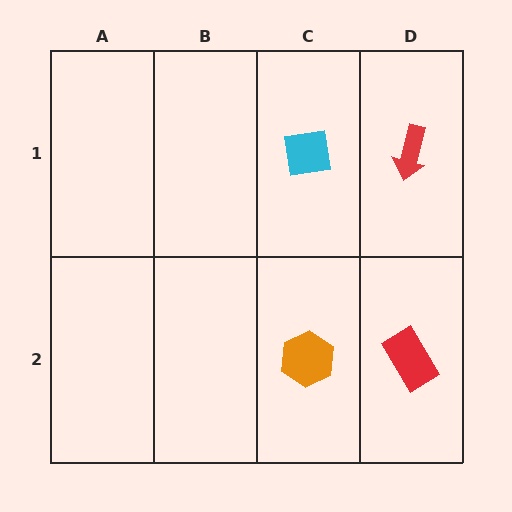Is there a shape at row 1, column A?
No, that cell is empty.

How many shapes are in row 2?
2 shapes.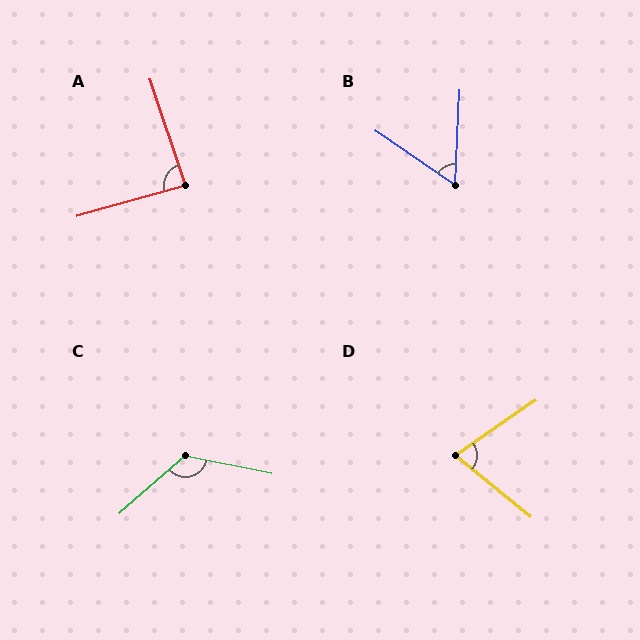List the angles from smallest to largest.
B (59°), D (74°), A (87°), C (127°).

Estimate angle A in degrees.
Approximately 87 degrees.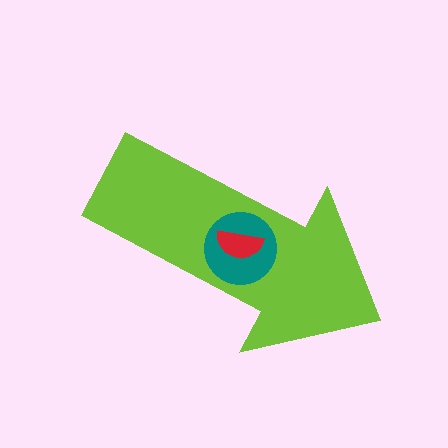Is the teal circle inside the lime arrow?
Yes.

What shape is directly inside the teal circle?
The red semicircle.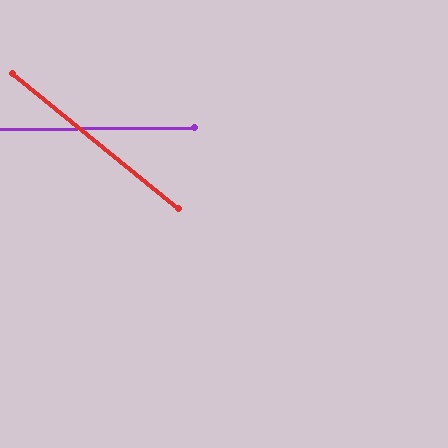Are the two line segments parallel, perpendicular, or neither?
Neither parallel nor perpendicular — they differ by about 40°.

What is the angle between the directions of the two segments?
Approximately 40 degrees.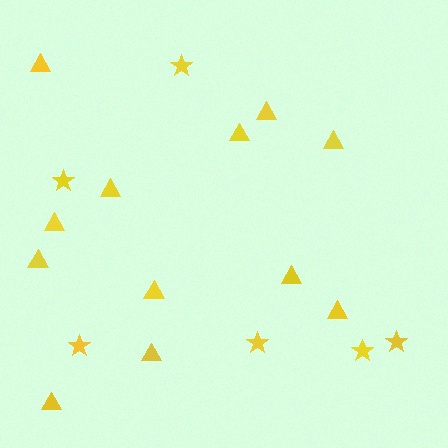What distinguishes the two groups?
There are 2 groups: one group of stars (6) and one group of triangles (12).